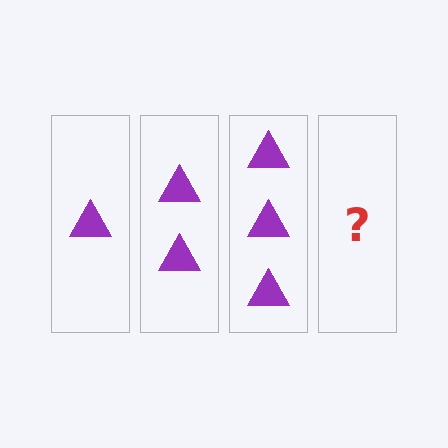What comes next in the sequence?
The next element should be 4 triangles.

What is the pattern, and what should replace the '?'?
The pattern is that each step adds one more triangle. The '?' should be 4 triangles.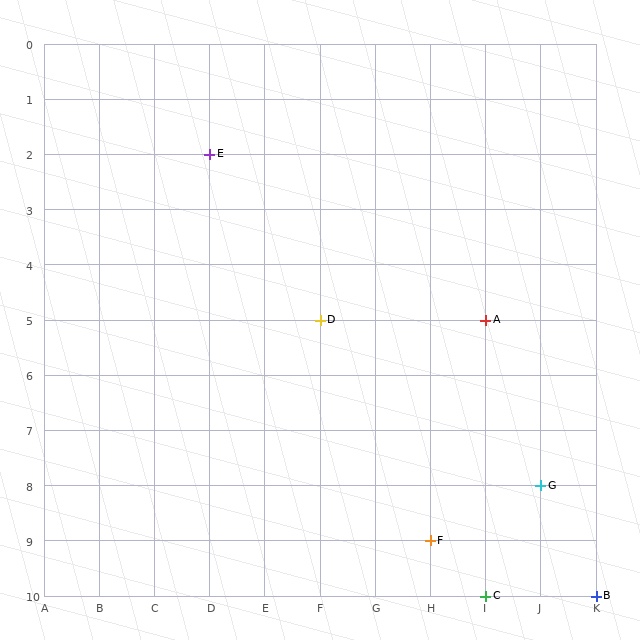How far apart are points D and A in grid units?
Points D and A are 3 columns apart.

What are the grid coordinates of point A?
Point A is at grid coordinates (I, 5).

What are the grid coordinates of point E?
Point E is at grid coordinates (D, 2).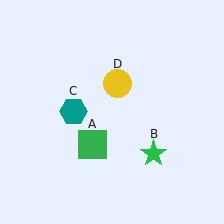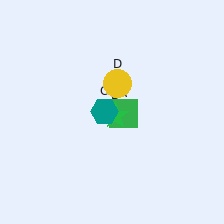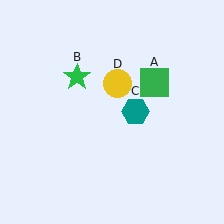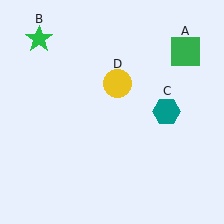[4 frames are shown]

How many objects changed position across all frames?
3 objects changed position: green square (object A), green star (object B), teal hexagon (object C).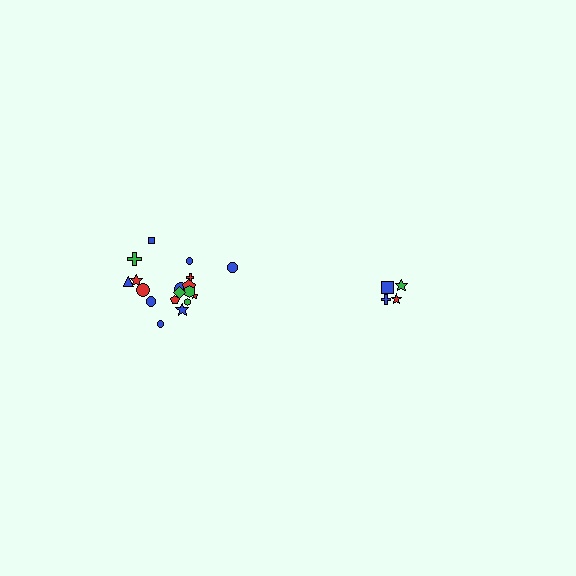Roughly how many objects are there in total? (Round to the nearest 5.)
Roughly 20 objects in total.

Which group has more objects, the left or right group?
The left group.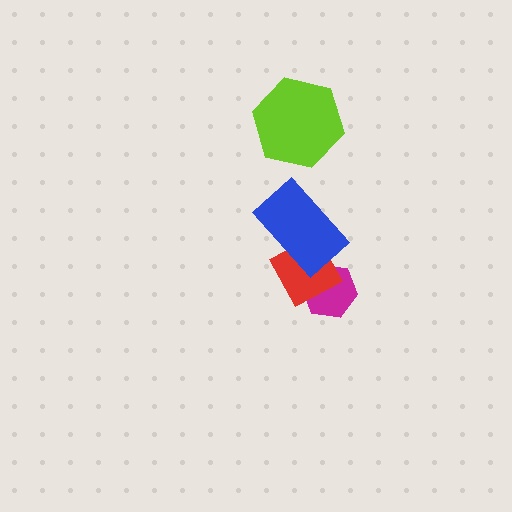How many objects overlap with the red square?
2 objects overlap with the red square.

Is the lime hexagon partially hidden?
No, no other shape covers it.